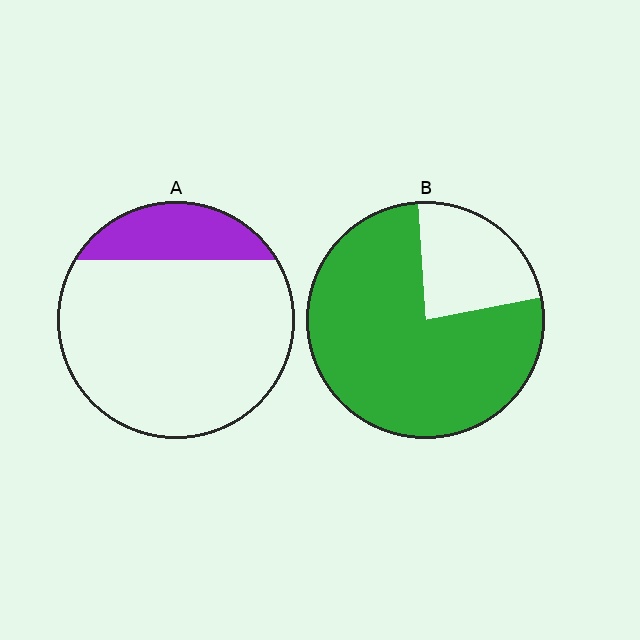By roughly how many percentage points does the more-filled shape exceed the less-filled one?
By roughly 60 percentage points (B over A).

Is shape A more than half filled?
No.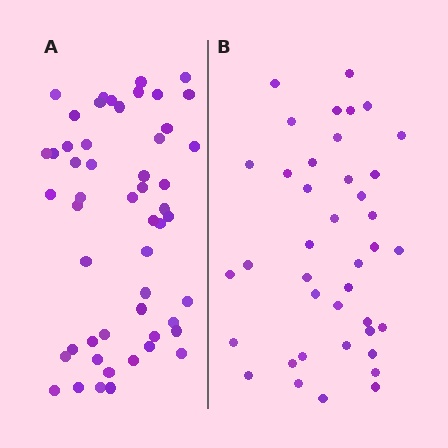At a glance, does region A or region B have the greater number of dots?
Region A (the left region) has more dots.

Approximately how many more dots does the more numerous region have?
Region A has roughly 12 or so more dots than region B.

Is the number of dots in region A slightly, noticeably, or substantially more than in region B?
Region A has noticeably more, but not dramatically so. The ratio is roughly 1.3 to 1.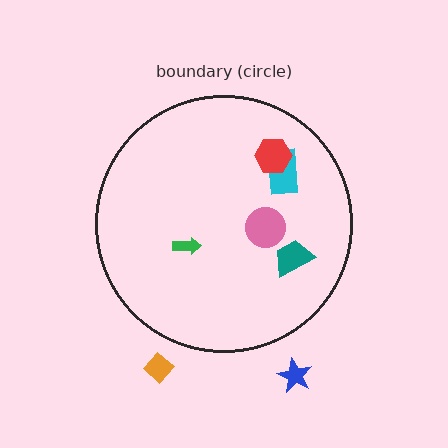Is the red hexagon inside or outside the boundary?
Inside.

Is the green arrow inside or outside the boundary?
Inside.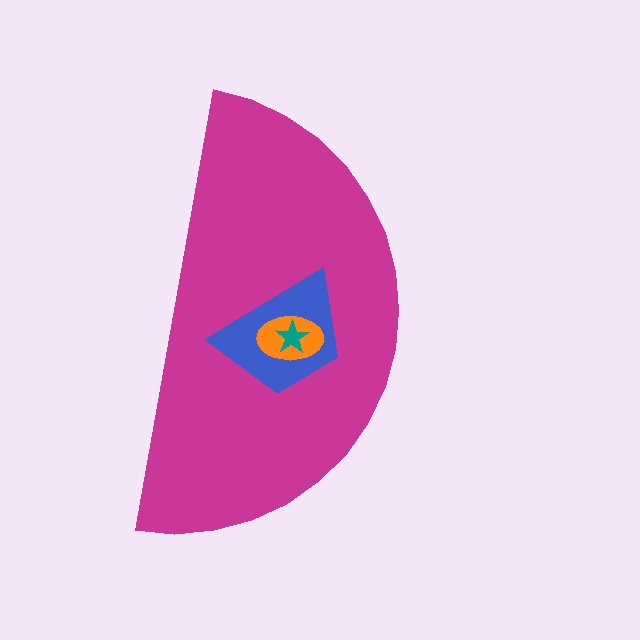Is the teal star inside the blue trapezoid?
Yes.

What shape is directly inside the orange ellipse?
The teal star.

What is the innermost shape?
The teal star.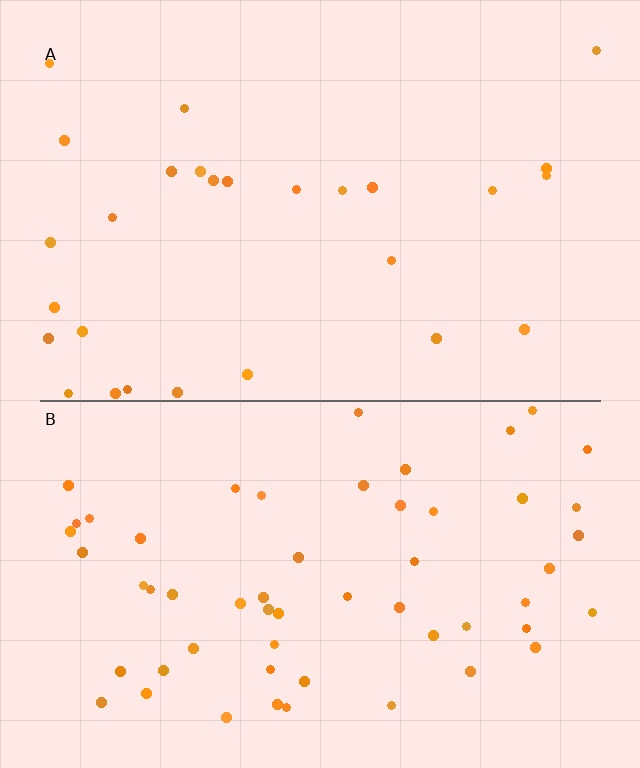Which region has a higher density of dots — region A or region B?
B (the bottom).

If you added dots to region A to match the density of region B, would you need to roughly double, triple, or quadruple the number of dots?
Approximately double.